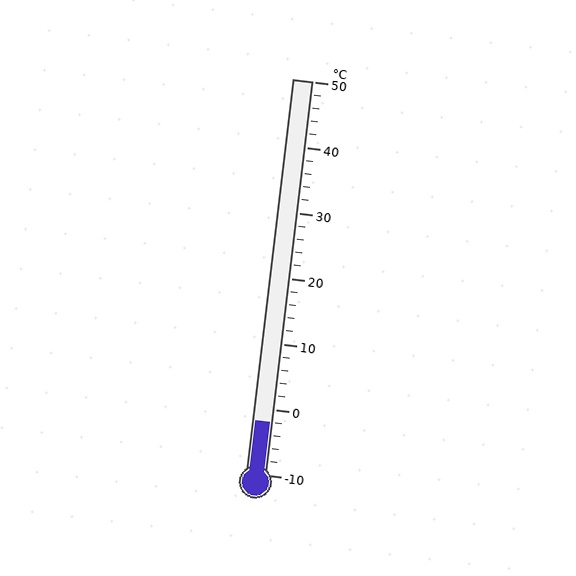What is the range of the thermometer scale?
The thermometer scale ranges from -10°C to 50°C.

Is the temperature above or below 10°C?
The temperature is below 10°C.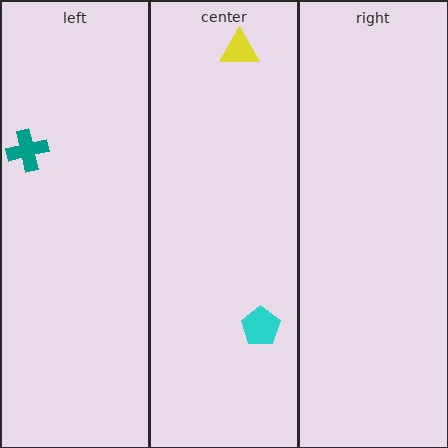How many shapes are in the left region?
1.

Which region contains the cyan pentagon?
The center region.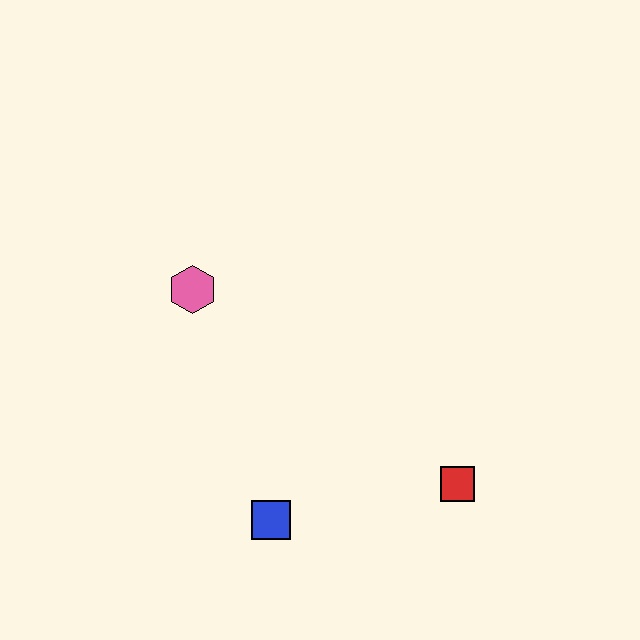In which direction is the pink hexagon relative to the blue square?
The pink hexagon is above the blue square.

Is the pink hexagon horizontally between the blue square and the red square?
No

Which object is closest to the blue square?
The red square is closest to the blue square.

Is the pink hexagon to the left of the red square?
Yes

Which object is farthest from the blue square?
The pink hexagon is farthest from the blue square.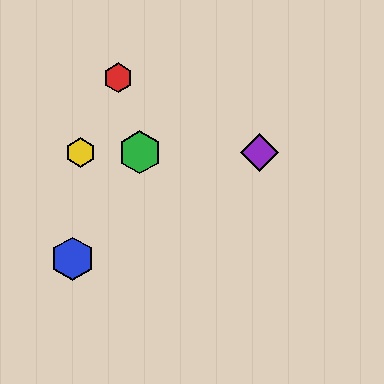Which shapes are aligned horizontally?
The green hexagon, the yellow hexagon, the purple diamond are aligned horizontally.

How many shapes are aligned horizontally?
3 shapes (the green hexagon, the yellow hexagon, the purple diamond) are aligned horizontally.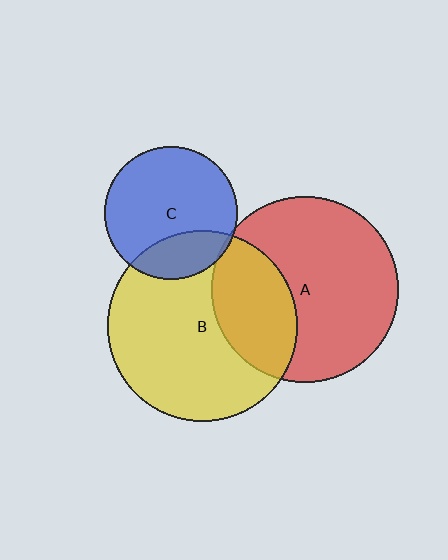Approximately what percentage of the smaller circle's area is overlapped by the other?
Approximately 30%.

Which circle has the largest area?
Circle B (yellow).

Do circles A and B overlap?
Yes.